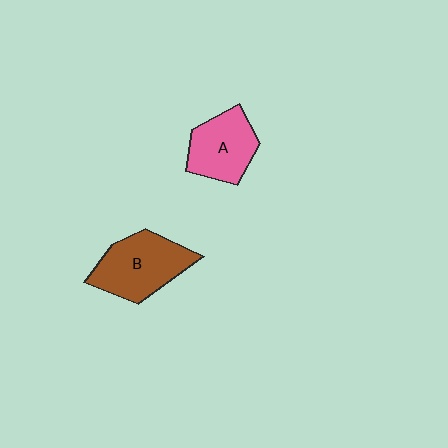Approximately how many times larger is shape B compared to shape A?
Approximately 1.2 times.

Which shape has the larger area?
Shape B (brown).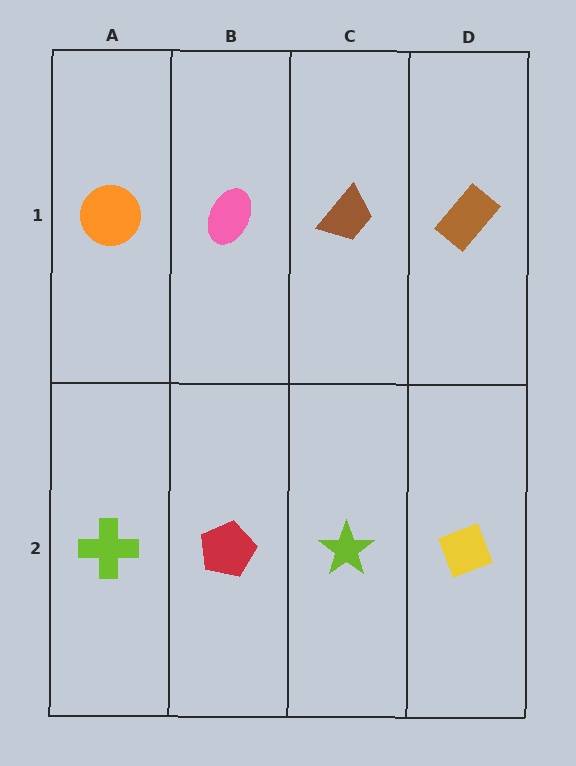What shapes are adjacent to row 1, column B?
A red pentagon (row 2, column B), an orange circle (row 1, column A), a brown trapezoid (row 1, column C).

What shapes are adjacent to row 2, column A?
An orange circle (row 1, column A), a red pentagon (row 2, column B).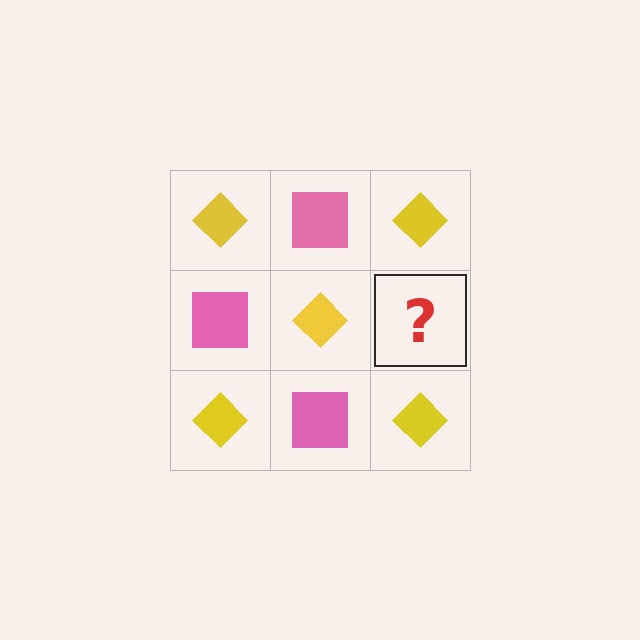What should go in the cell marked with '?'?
The missing cell should contain a pink square.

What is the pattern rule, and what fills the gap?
The rule is that it alternates yellow diamond and pink square in a checkerboard pattern. The gap should be filled with a pink square.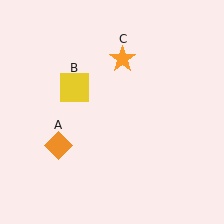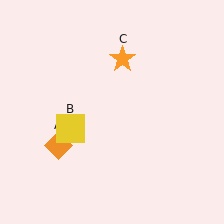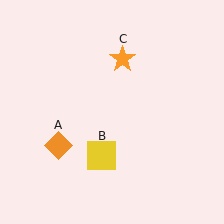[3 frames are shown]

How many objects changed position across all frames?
1 object changed position: yellow square (object B).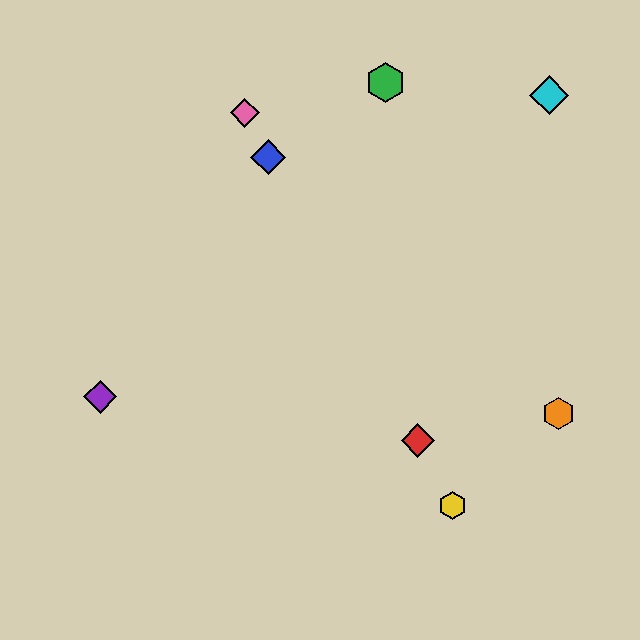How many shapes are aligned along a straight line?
4 shapes (the red diamond, the blue diamond, the yellow hexagon, the pink diamond) are aligned along a straight line.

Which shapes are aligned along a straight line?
The red diamond, the blue diamond, the yellow hexagon, the pink diamond are aligned along a straight line.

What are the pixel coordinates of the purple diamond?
The purple diamond is at (100, 397).